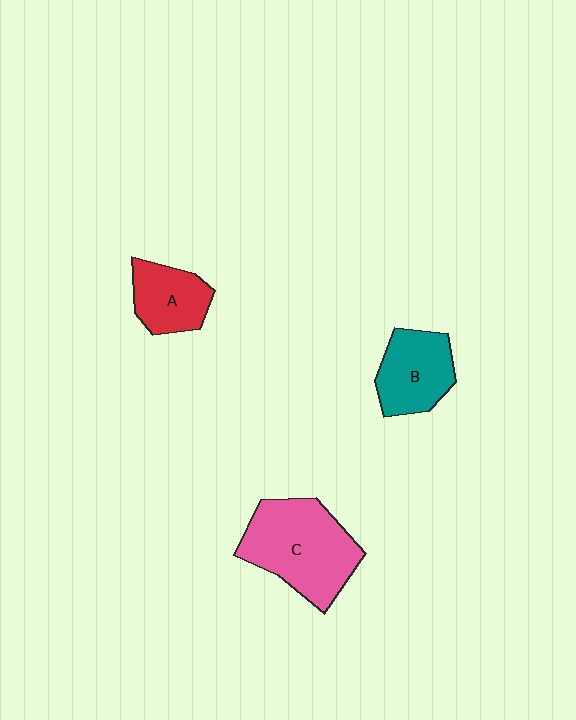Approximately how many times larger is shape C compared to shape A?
Approximately 1.9 times.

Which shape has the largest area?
Shape C (pink).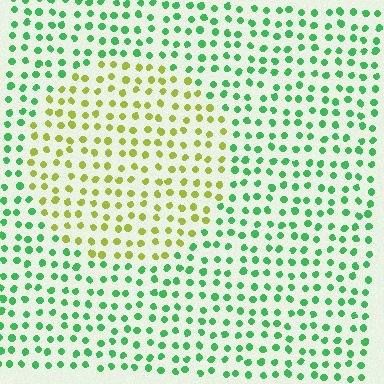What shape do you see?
I see a circle.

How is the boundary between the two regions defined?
The boundary is defined purely by a slight shift in hue (about 58 degrees). Spacing, size, and orientation are identical on both sides.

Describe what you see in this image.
The image is filled with small green elements in a uniform arrangement. A circle-shaped region is visible where the elements are tinted to a slightly different hue, forming a subtle color boundary.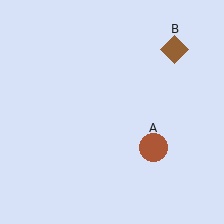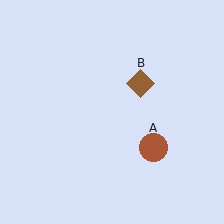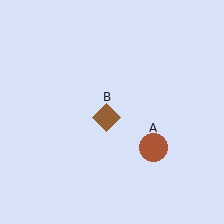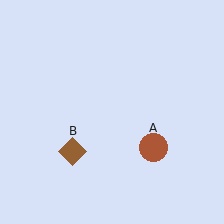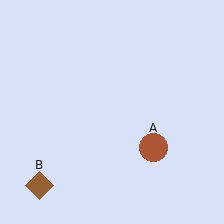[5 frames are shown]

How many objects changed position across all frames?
1 object changed position: brown diamond (object B).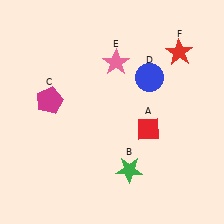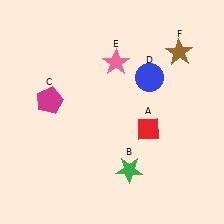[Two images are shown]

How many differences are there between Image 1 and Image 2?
There is 1 difference between the two images.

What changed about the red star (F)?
In Image 1, F is red. In Image 2, it changed to brown.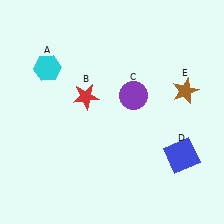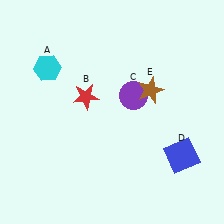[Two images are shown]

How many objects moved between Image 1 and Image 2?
1 object moved between the two images.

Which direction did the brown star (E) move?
The brown star (E) moved left.